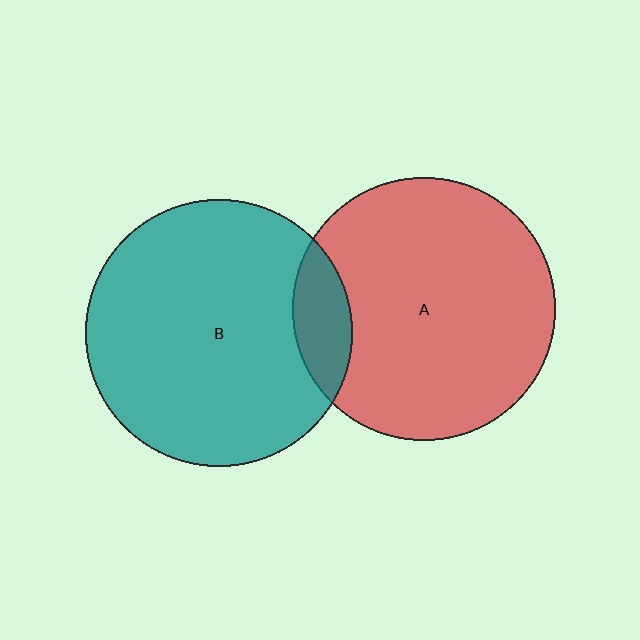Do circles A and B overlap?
Yes.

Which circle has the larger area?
Circle B (teal).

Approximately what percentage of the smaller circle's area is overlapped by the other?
Approximately 10%.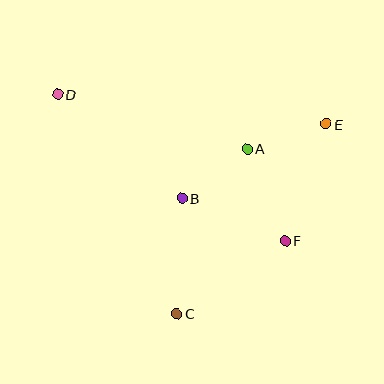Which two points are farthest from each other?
Points D and F are farthest from each other.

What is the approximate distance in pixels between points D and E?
The distance between D and E is approximately 270 pixels.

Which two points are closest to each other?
Points A and B are closest to each other.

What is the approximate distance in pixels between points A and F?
The distance between A and F is approximately 99 pixels.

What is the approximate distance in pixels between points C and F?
The distance between C and F is approximately 130 pixels.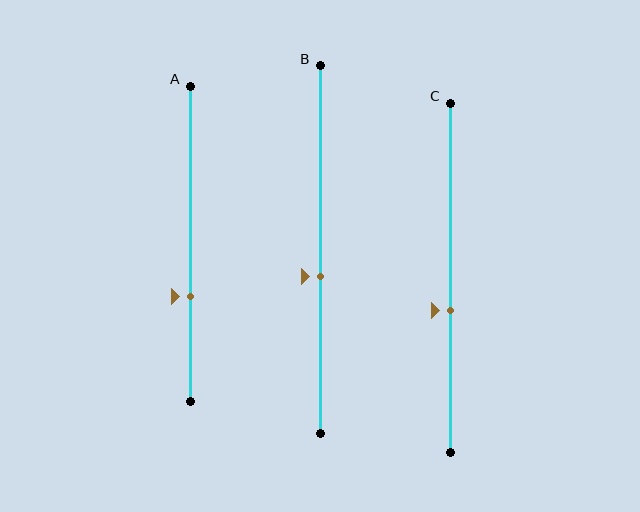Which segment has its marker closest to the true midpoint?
Segment B has its marker closest to the true midpoint.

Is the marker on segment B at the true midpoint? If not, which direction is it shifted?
No, the marker on segment B is shifted downward by about 7% of the segment length.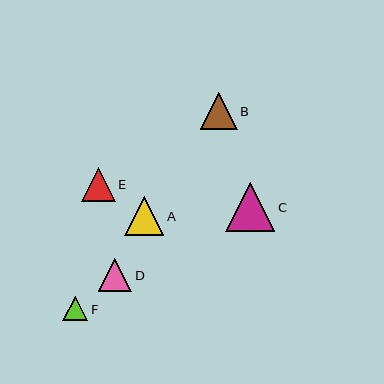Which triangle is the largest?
Triangle C is the largest with a size of approximately 49 pixels.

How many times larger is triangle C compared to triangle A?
Triangle C is approximately 1.2 times the size of triangle A.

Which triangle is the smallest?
Triangle F is the smallest with a size of approximately 25 pixels.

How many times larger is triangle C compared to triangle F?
Triangle C is approximately 2.0 times the size of triangle F.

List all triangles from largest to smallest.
From largest to smallest: C, A, B, E, D, F.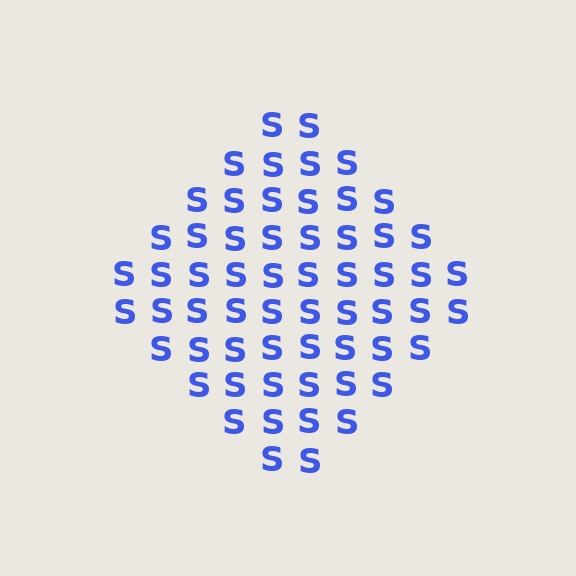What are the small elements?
The small elements are letter S's.